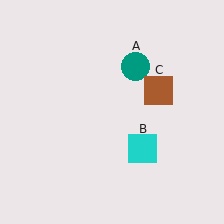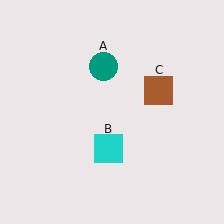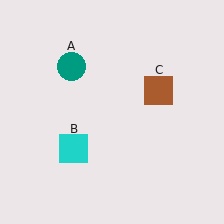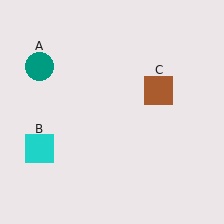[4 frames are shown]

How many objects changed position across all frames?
2 objects changed position: teal circle (object A), cyan square (object B).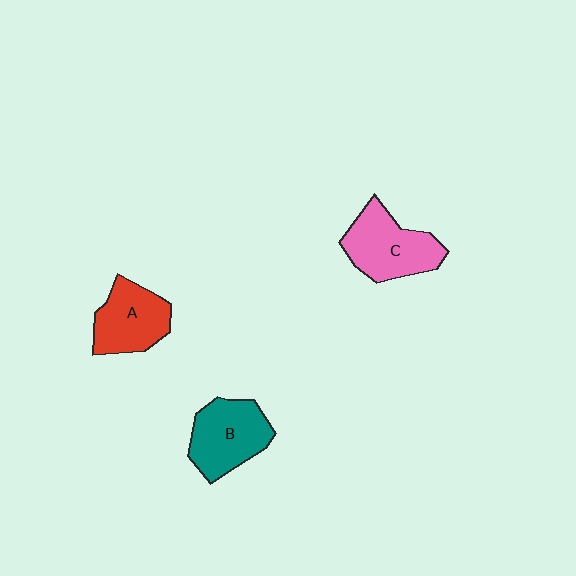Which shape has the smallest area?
Shape A (red).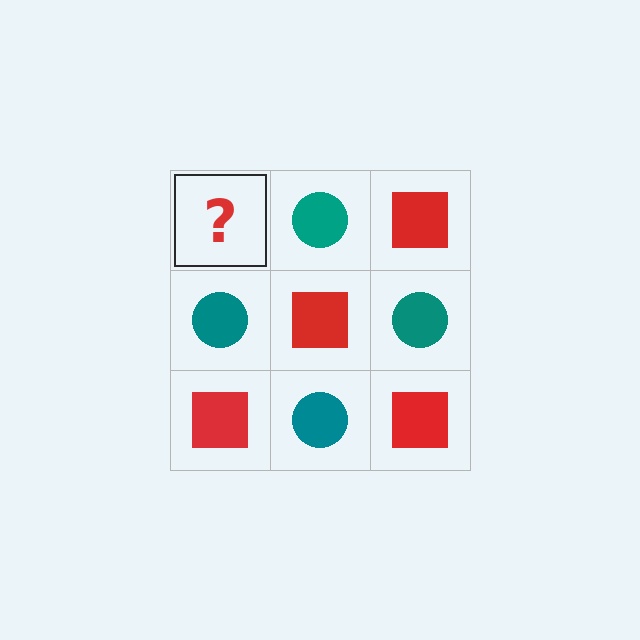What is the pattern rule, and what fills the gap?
The rule is that it alternates red square and teal circle in a checkerboard pattern. The gap should be filled with a red square.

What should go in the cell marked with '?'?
The missing cell should contain a red square.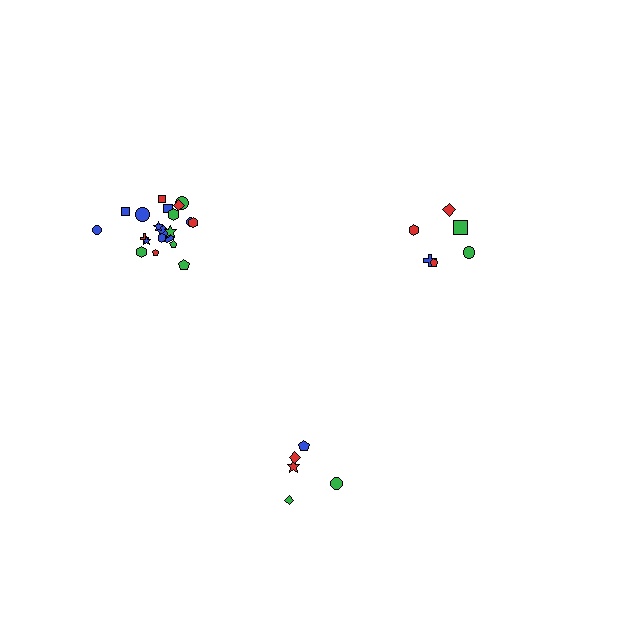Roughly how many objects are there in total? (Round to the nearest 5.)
Roughly 35 objects in total.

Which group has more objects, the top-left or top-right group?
The top-left group.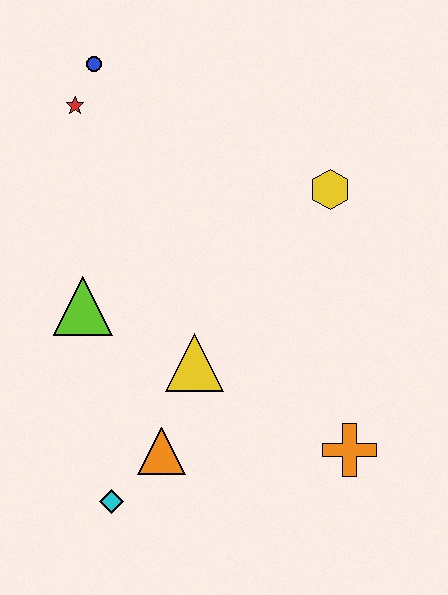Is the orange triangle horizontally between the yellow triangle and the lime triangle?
Yes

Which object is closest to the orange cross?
The yellow triangle is closest to the orange cross.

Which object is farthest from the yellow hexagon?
The cyan diamond is farthest from the yellow hexagon.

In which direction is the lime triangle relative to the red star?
The lime triangle is below the red star.